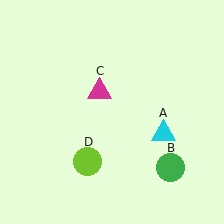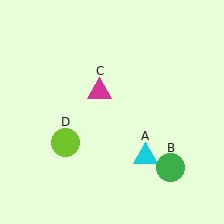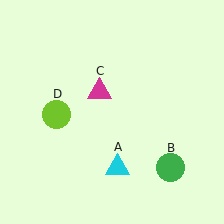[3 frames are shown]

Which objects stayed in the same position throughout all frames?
Green circle (object B) and magenta triangle (object C) remained stationary.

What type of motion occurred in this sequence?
The cyan triangle (object A), lime circle (object D) rotated clockwise around the center of the scene.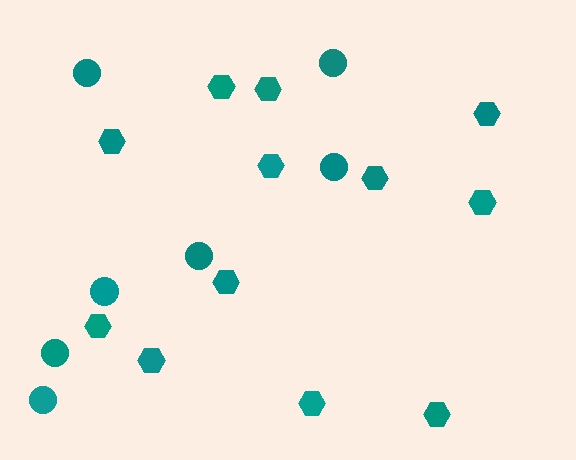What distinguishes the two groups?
There are 2 groups: one group of hexagons (12) and one group of circles (7).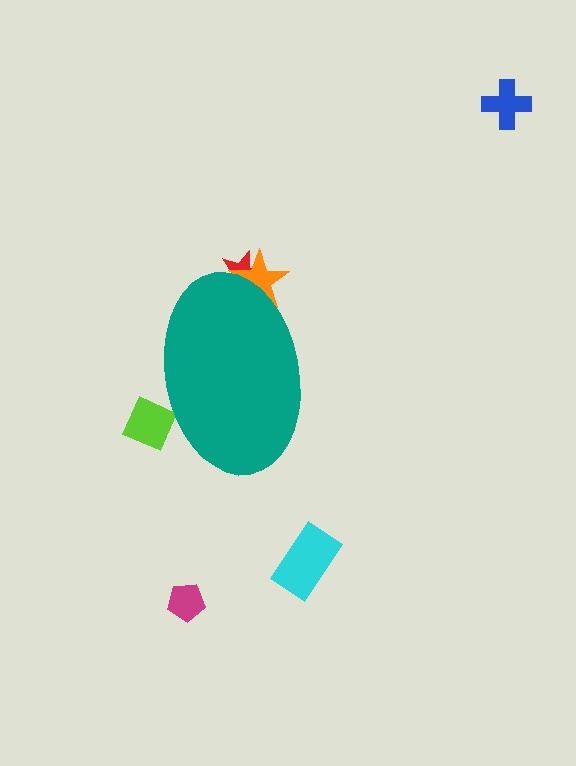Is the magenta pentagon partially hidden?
No, the magenta pentagon is fully visible.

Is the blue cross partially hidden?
No, the blue cross is fully visible.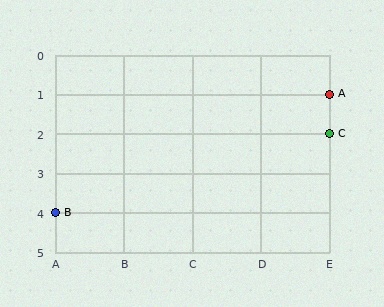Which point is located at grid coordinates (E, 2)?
Point C is at (E, 2).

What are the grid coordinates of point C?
Point C is at grid coordinates (E, 2).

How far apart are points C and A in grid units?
Points C and A are 1 row apart.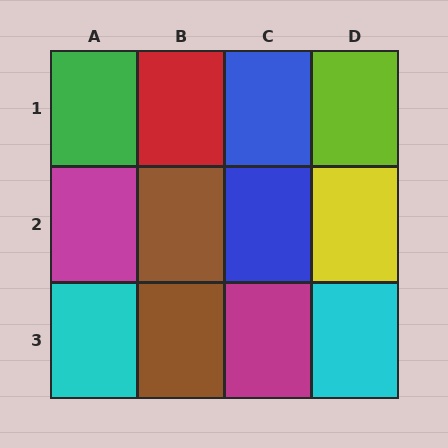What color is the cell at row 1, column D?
Lime.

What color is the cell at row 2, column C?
Blue.